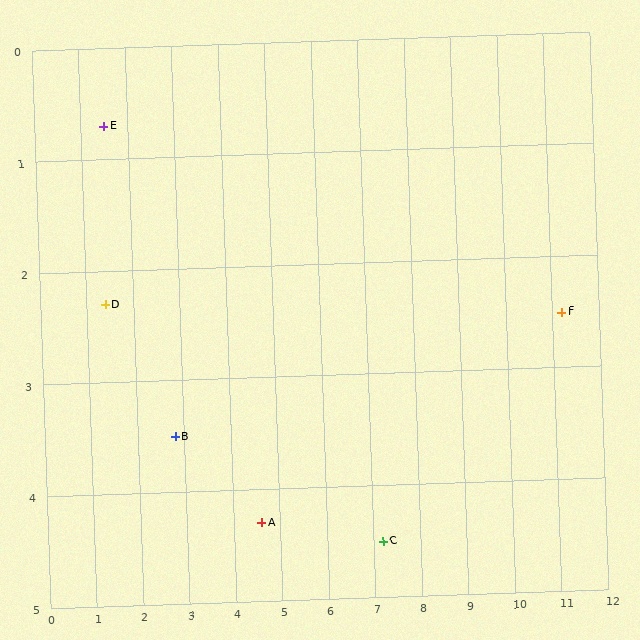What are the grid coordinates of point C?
Point C is at approximately (7.2, 4.5).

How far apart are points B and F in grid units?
Points B and F are about 8.5 grid units apart.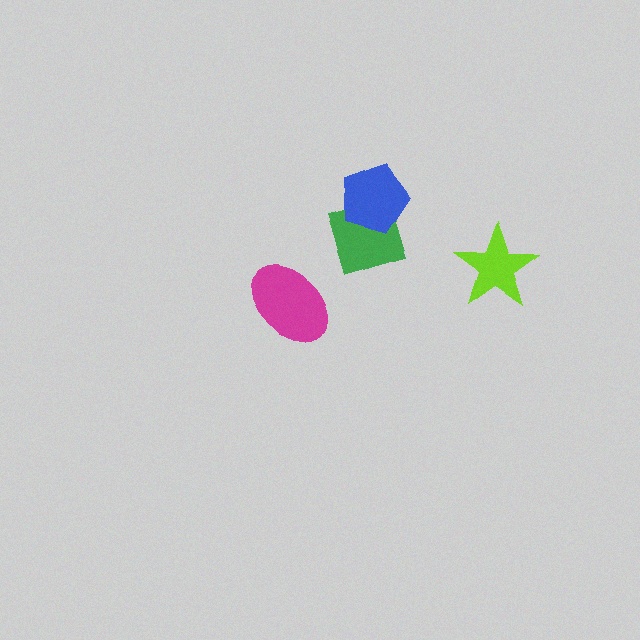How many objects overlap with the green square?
1 object overlaps with the green square.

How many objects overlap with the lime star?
0 objects overlap with the lime star.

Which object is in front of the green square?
The blue pentagon is in front of the green square.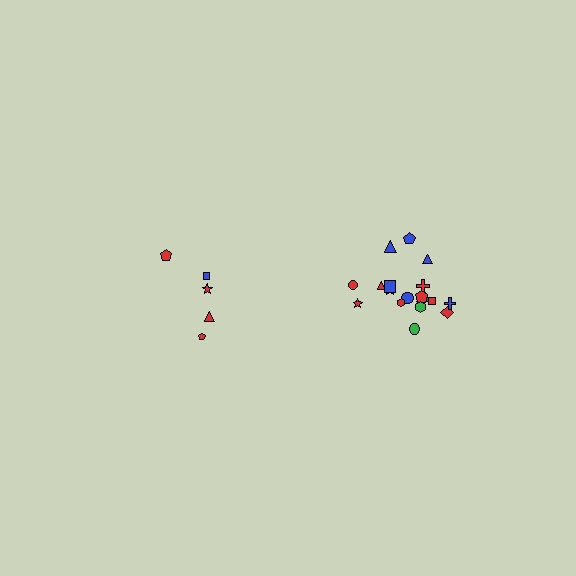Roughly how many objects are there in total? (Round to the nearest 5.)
Roughly 25 objects in total.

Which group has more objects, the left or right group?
The right group.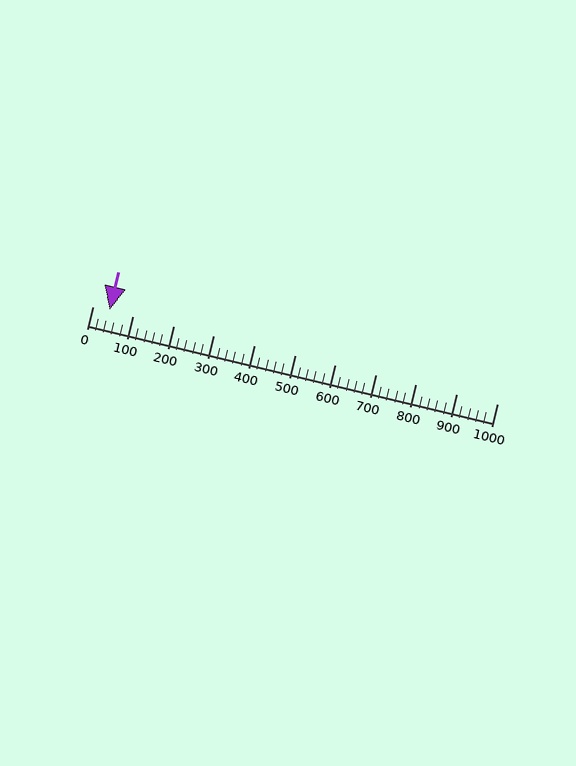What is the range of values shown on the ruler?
The ruler shows values from 0 to 1000.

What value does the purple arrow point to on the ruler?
The purple arrow points to approximately 41.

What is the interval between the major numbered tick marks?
The major tick marks are spaced 100 units apart.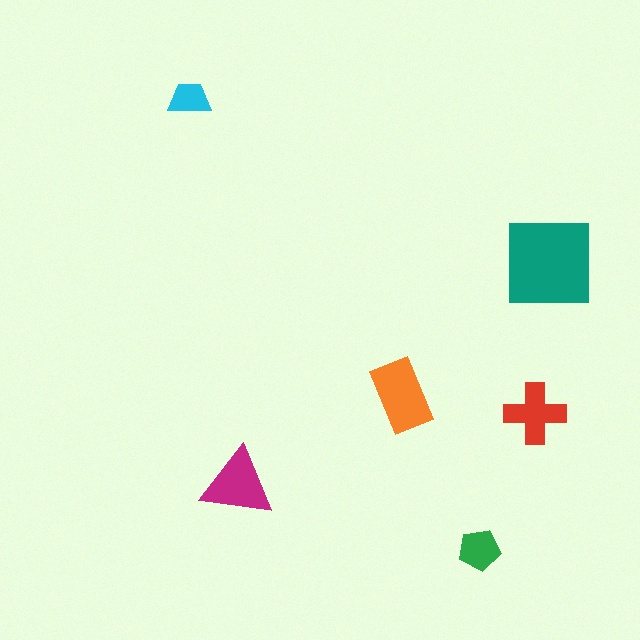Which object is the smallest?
The cyan trapezoid.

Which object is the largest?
The teal square.